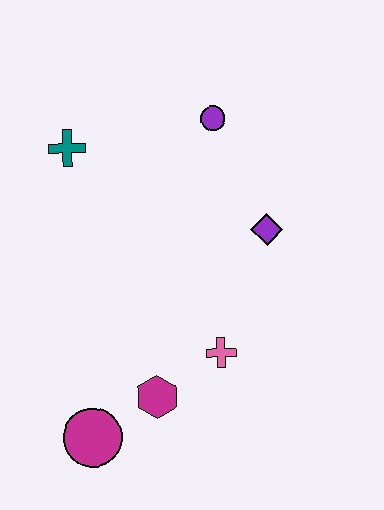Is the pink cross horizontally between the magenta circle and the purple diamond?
Yes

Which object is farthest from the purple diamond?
The magenta circle is farthest from the purple diamond.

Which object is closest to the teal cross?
The purple circle is closest to the teal cross.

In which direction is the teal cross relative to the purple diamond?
The teal cross is to the left of the purple diamond.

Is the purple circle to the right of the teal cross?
Yes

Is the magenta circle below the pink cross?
Yes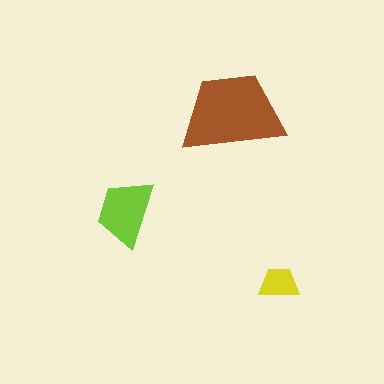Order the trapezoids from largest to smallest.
the brown one, the lime one, the yellow one.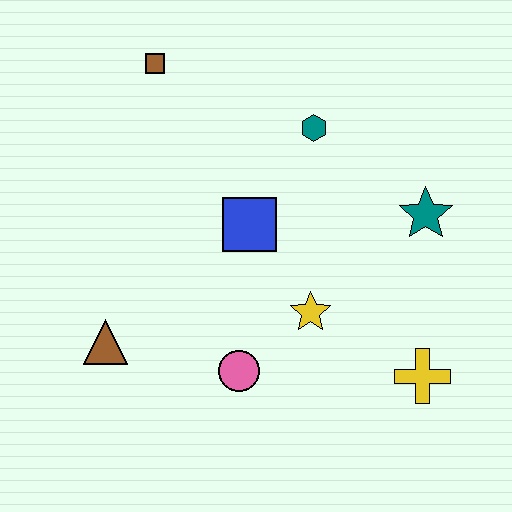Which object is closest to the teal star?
The teal hexagon is closest to the teal star.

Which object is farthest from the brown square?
The yellow cross is farthest from the brown square.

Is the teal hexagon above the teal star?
Yes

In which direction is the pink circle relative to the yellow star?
The pink circle is to the left of the yellow star.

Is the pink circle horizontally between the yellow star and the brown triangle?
Yes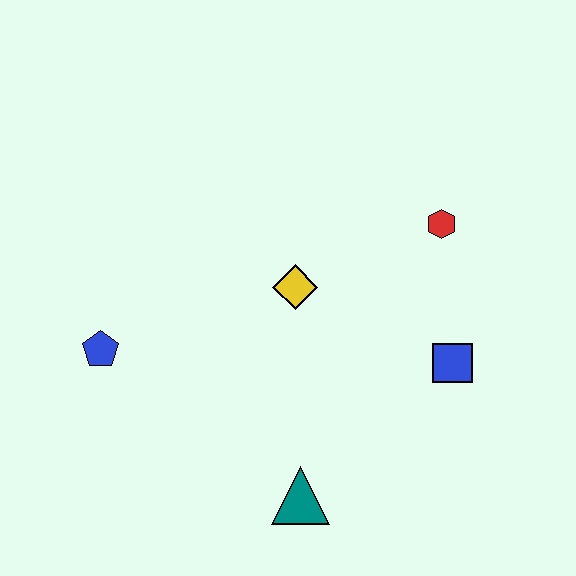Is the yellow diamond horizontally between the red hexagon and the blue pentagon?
Yes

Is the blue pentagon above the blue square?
Yes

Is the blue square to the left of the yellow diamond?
No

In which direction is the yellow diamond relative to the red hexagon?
The yellow diamond is to the left of the red hexagon.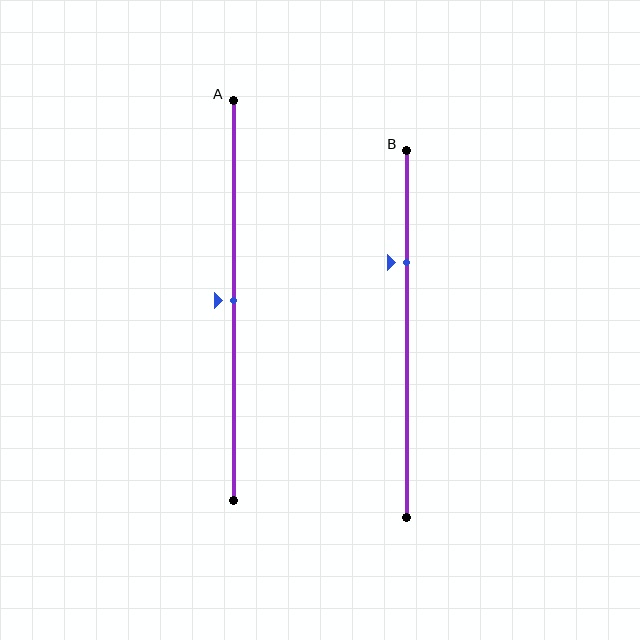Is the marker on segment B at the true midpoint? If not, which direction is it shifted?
No, the marker on segment B is shifted upward by about 20% of the segment length.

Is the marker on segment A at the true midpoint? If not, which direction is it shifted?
Yes, the marker on segment A is at the true midpoint.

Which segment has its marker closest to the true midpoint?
Segment A has its marker closest to the true midpoint.